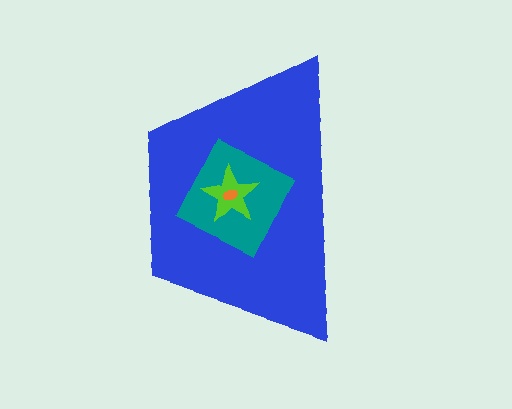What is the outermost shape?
The blue trapezoid.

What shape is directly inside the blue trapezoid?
The teal diamond.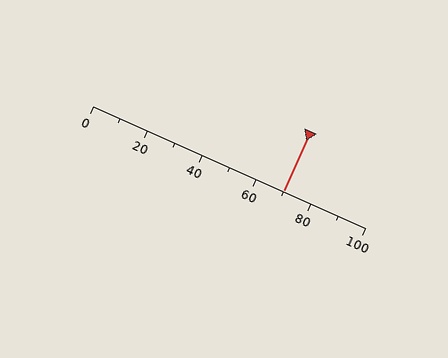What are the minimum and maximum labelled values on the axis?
The axis runs from 0 to 100.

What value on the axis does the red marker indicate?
The marker indicates approximately 70.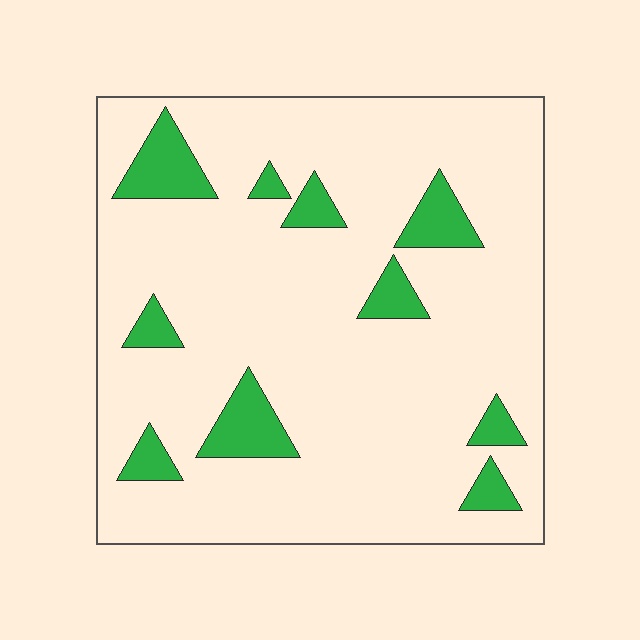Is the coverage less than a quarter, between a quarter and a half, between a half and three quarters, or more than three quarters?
Less than a quarter.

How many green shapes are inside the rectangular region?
10.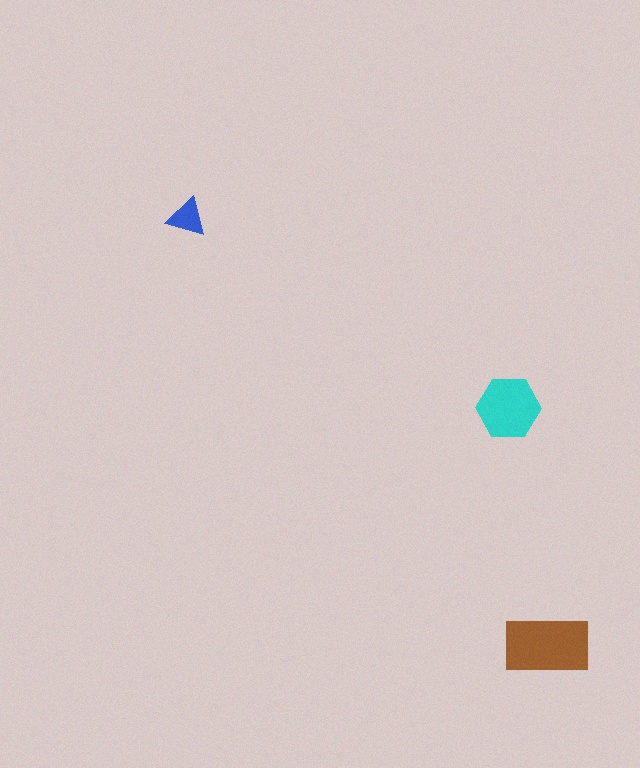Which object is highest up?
The blue triangle is topmost.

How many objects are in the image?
There are 3 objects in the image.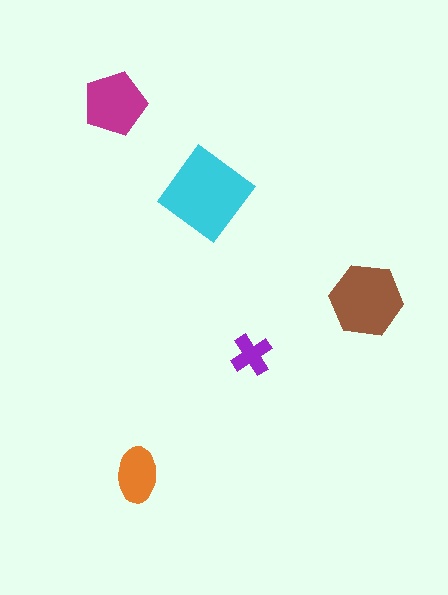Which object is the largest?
The cyan diamond.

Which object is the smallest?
The purple cross.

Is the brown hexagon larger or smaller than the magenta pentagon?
Larger.